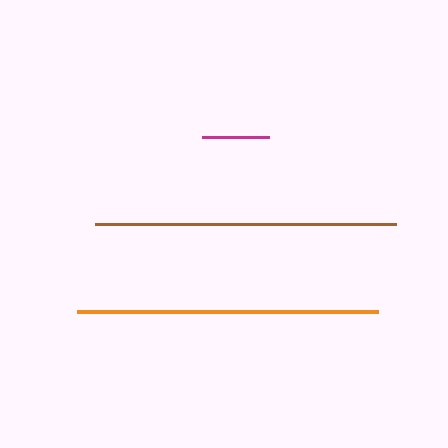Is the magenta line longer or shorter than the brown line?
The brown line is longer than the magenta line.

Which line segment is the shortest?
The magenta line is the shortest at approximately 67 pixels.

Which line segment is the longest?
The brown line is the longest at approximately 302 pixels.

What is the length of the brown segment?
The brown segment is approximately 302 pixels long.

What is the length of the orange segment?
The orange segment is approximately 302 pixels long.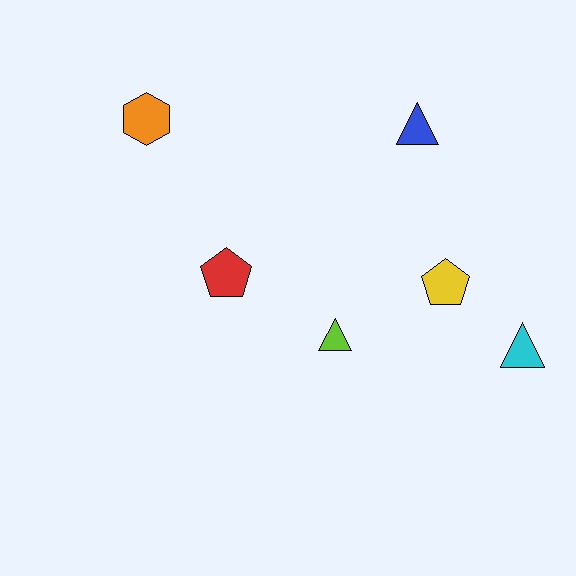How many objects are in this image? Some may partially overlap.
There are 6 objects.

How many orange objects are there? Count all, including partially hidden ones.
There is 1 orange object.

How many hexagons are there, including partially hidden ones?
There is 1 hexagon.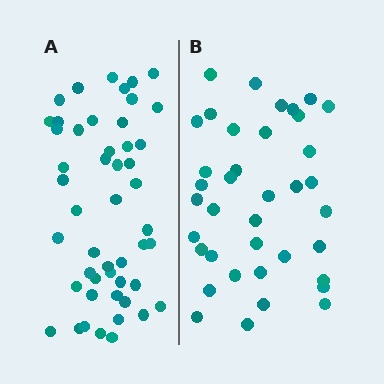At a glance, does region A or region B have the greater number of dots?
Region A (the left region) has more dots.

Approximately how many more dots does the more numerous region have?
Region A has roughly 12 or so more dots than region B.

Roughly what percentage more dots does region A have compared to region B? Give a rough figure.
About 30% more.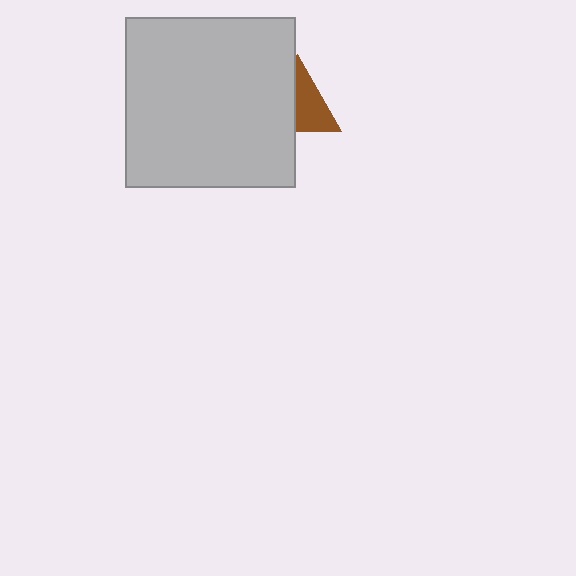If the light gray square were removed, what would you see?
You would see the complete brown triangle.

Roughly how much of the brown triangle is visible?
About half of it is visible (roughly 54%).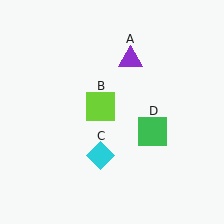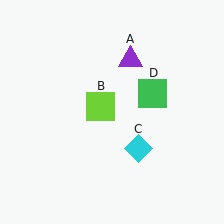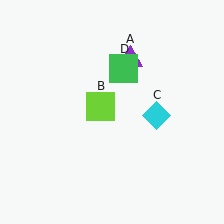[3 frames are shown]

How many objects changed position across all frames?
2 objects changed position: cyan diamond (object C), green square (object D).